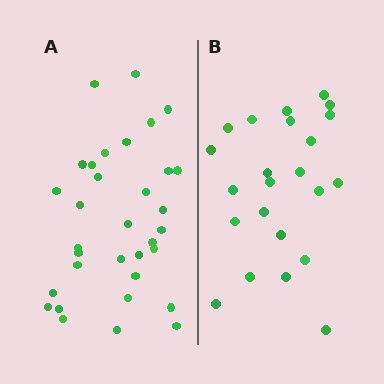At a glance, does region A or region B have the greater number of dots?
Region A (the left region) has more dots.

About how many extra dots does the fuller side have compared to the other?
Region A has roughly 10 or so more dots than region B.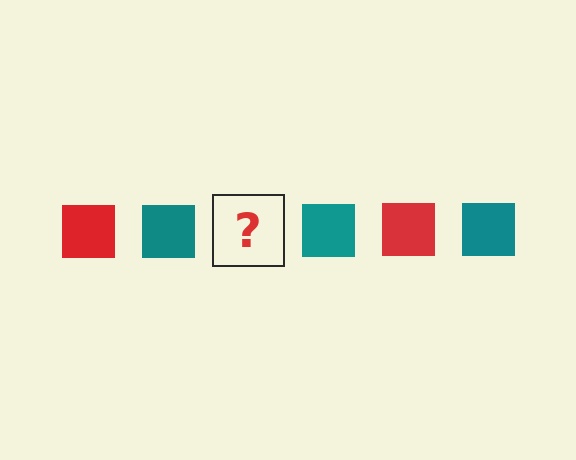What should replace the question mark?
The question mark should be replaced with a red square.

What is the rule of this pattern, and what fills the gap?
The rule is that the pattern cycles through red, teal squares. The gap should be filled with a red square.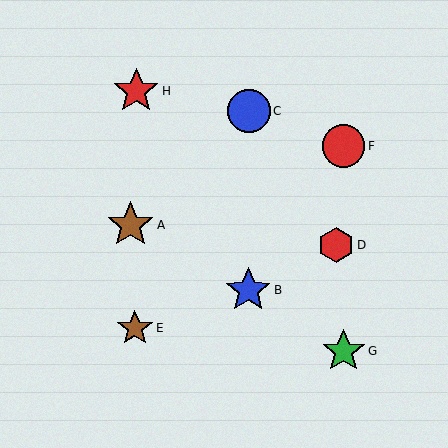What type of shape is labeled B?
Shape B is a blue star.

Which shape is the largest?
The brown star (labeled A) is the largest.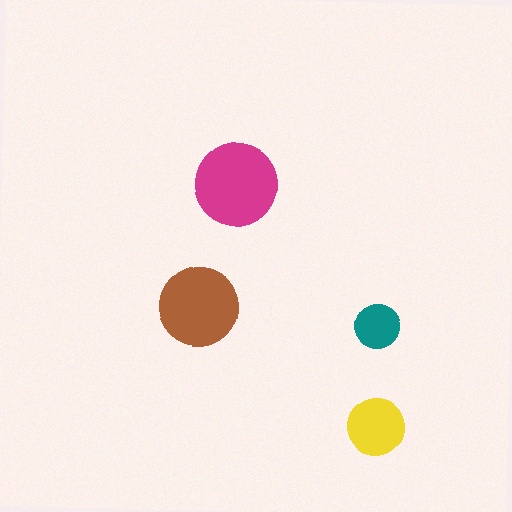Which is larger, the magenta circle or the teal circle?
The magenta one.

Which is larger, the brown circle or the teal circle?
The brown one.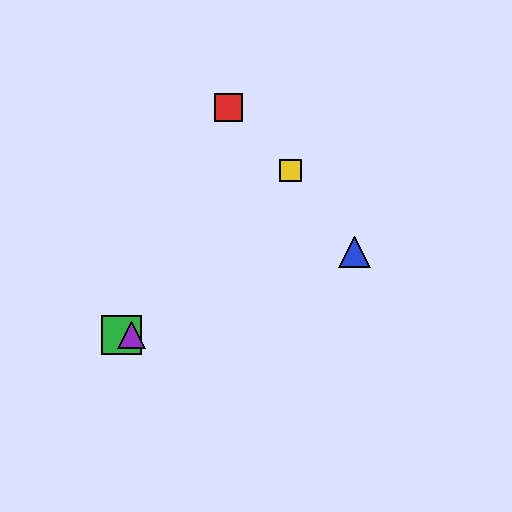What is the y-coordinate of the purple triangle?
The purple triangle is at y≈335.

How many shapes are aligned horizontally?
2 shapes (the green square, the purple triangle) are aligned horizontally.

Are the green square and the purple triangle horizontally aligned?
Yes, both are at y≈335.